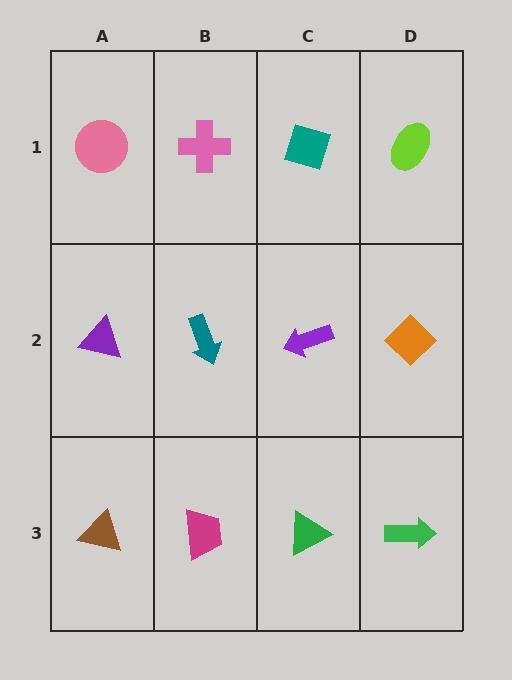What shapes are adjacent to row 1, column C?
A purple arrow (row 2, column C), a pink cross (row 1, column B), a lime ellipse (row 1, column D).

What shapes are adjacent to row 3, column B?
A teal arrow (row 2, column B), a brown triangle (row 3, column A), a green triangle (row 3, column C).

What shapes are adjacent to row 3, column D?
An orange diamond (row 2, column D), a green triangle (row 3, column C).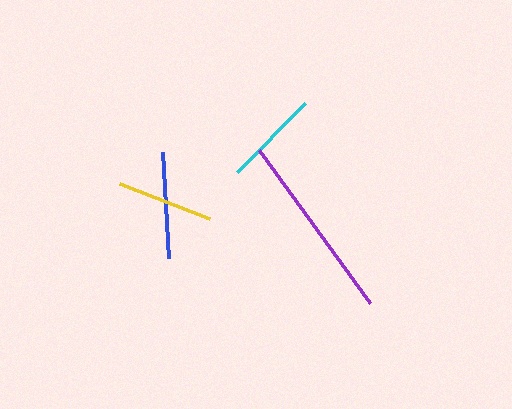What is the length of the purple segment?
The purple segment is approximately 189 pixels long.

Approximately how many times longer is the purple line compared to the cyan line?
The purple line is approximately 2.0 times the length of the cyan line.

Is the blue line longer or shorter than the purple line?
The purple line is longer than the blue line.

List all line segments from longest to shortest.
From longest to shortest: purple, blue, cyan, yellow.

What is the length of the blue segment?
The blue segment is approximately 106 pixels long.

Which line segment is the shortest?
The yellow line is the shortest at approximately 96 pixels.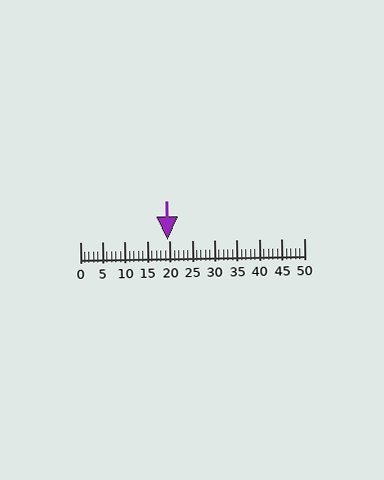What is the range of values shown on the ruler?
The ruler shows values from 0 to 50.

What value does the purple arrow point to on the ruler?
The purple arrow points to approximately 20.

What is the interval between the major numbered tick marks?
The major tick marks are spaced 5 units apart.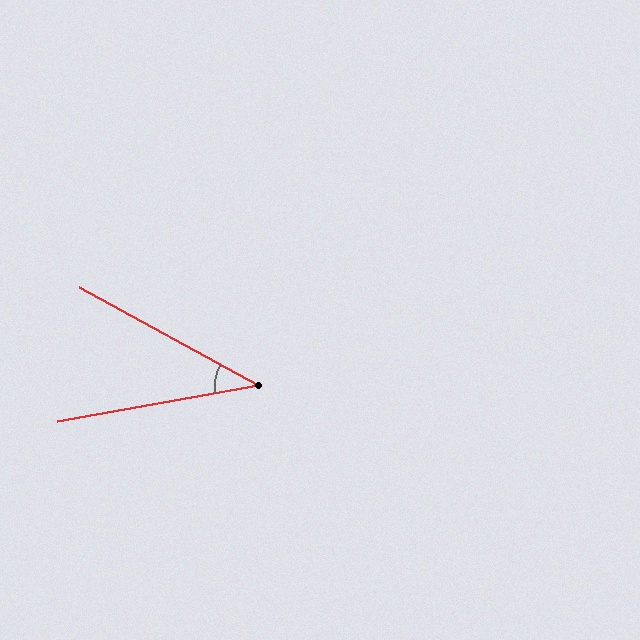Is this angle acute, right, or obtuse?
It is acute.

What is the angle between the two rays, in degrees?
Approximately 39 degrees.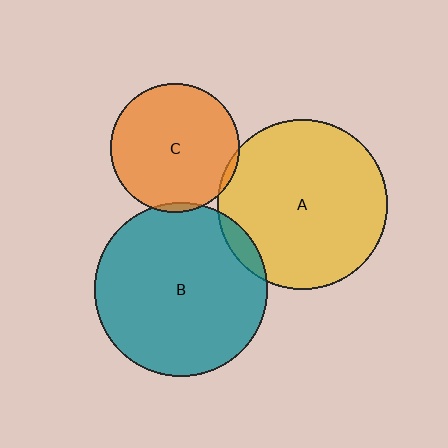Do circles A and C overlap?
Yes.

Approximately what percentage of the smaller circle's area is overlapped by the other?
Approximately 5%.